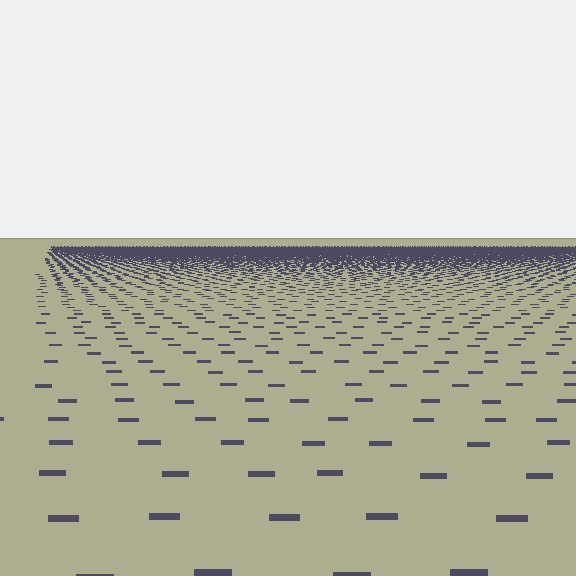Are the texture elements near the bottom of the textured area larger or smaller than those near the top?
Larger. Near the bottom, elements are closer to the viewer and appear at a bigger on-screen size.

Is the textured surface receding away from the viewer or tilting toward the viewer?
The surface is receding away from the viewer. Texture elements get smaller and denser toward the top.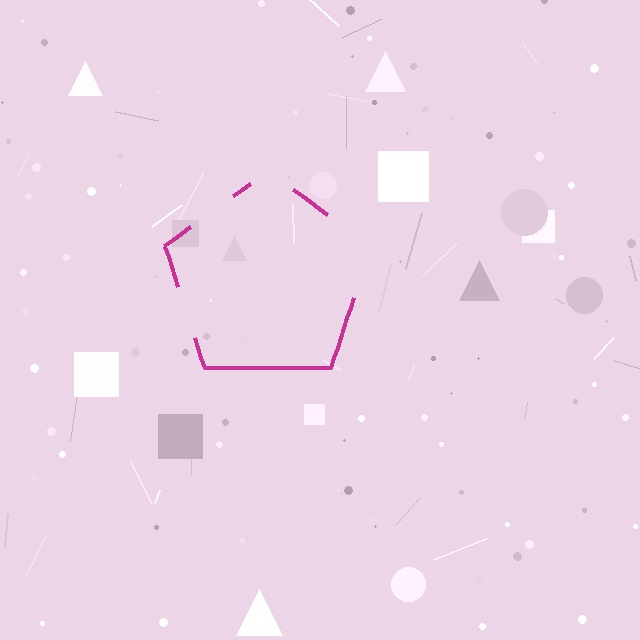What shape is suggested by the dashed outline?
The dashed outline suggests a pentagon.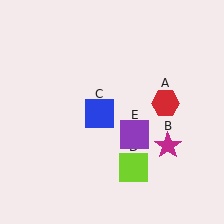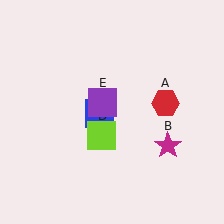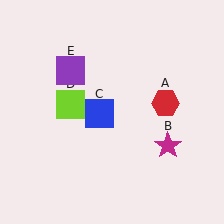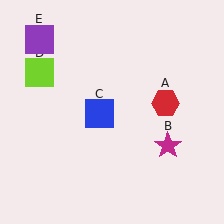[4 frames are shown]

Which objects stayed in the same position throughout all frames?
Red hexagon (object A) and magenta star (object B) and blue square (object C) remained stationary.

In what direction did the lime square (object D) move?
The lime square (object D) moved up and to the left.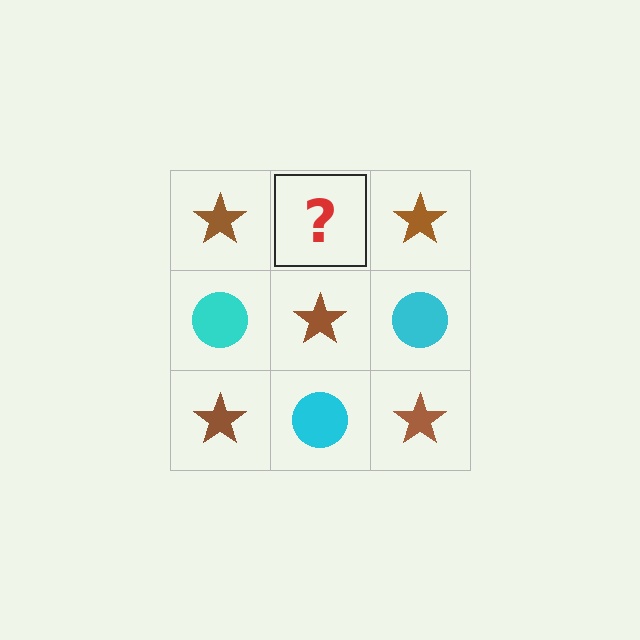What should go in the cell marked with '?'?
The missing cell should contain a cyan circle.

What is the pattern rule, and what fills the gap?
The rule is that it alternates brown star and cyan circle in a checkerboard pattern. The gap should be filled with a cyan circle.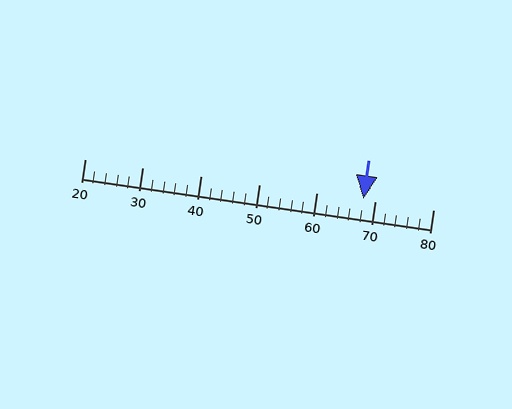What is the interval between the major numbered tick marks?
The major tick marks are spaced 10 units apart.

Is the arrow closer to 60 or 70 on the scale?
The arrow is closer to 70.